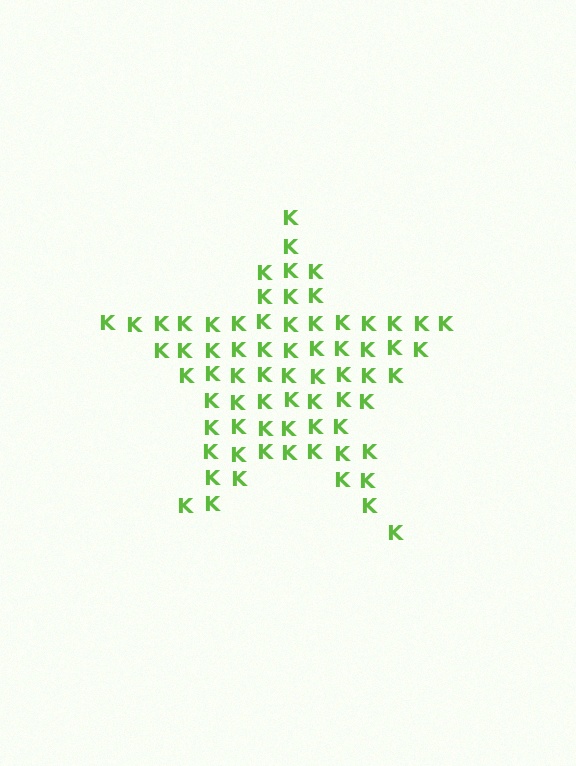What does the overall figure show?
The overall figure shows a star.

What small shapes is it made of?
It is made of small letter K's.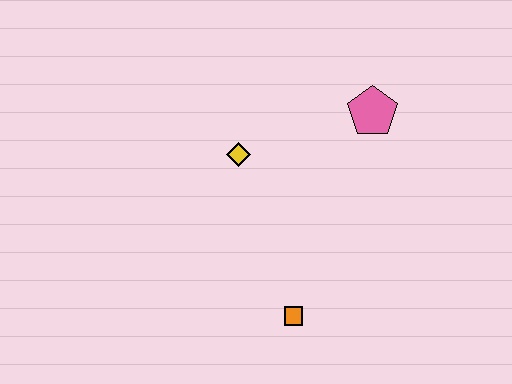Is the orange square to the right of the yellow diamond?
Yes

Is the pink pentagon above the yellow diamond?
Yes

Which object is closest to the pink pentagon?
The yellow diamond is closest to the pink pentagon.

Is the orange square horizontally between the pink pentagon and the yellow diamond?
Yes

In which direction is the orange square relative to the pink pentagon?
The orange square is below the pink pentagon.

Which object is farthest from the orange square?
The pink pentagon is farthest from the orange square.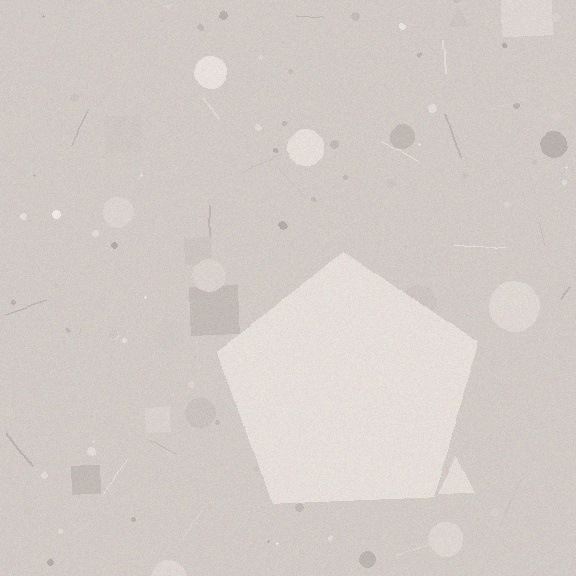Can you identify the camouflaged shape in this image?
The camouflaged shape is a pentagon.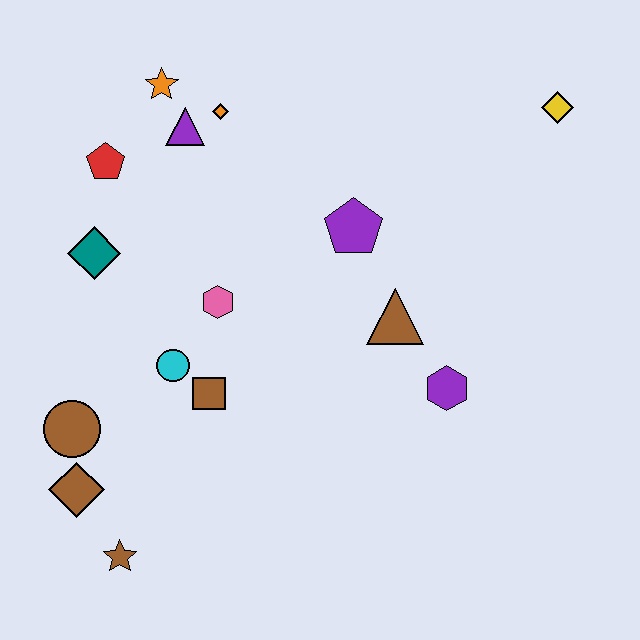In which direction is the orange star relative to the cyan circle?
The orange star is above the cyan circle.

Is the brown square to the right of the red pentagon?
Yes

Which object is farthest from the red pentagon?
The yellow diamond is farthest from the red pentagon.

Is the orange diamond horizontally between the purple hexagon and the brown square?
Yes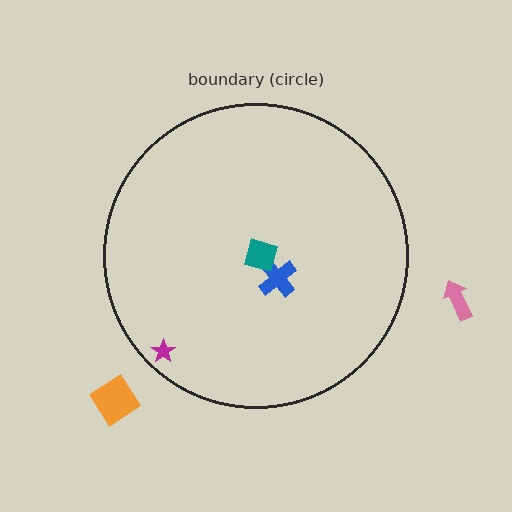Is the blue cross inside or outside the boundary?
Inside.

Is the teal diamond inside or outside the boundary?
Inside.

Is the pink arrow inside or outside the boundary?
Outside.